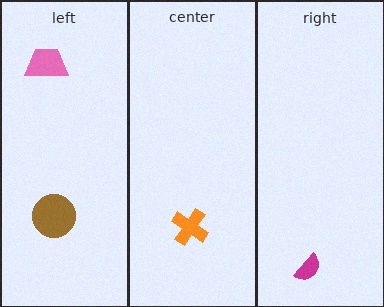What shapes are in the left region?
The brown circle, the pink trapezoid.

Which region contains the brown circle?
The left region.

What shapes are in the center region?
The orange cross.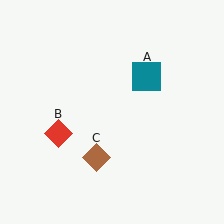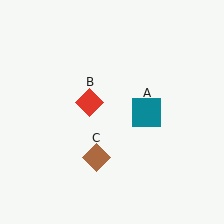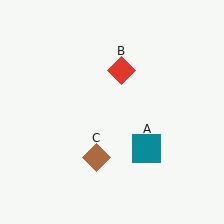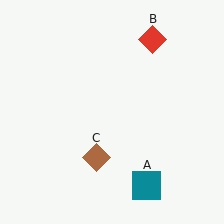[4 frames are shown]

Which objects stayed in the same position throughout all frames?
Brown diamond (object C) remained stationary.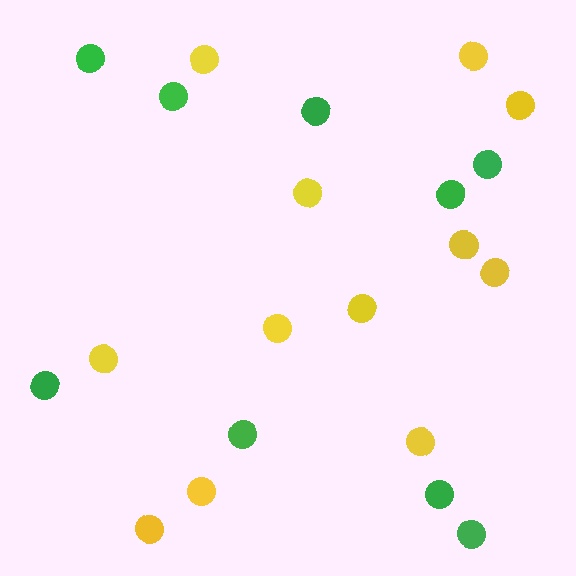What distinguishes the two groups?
There are 2 groups: one group of green circles (9) and one group of yellow circles (12).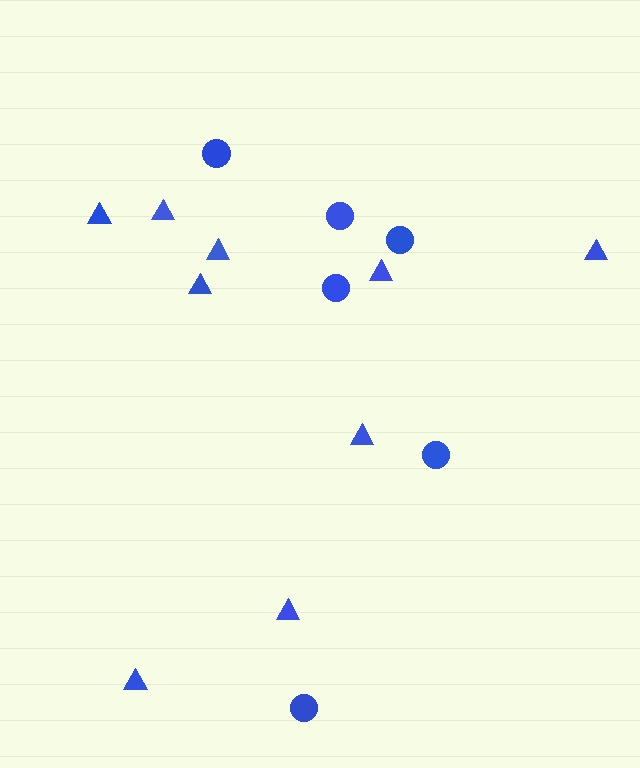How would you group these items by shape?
There are 2 groups: one group of circles (6) and one group of triangles (9).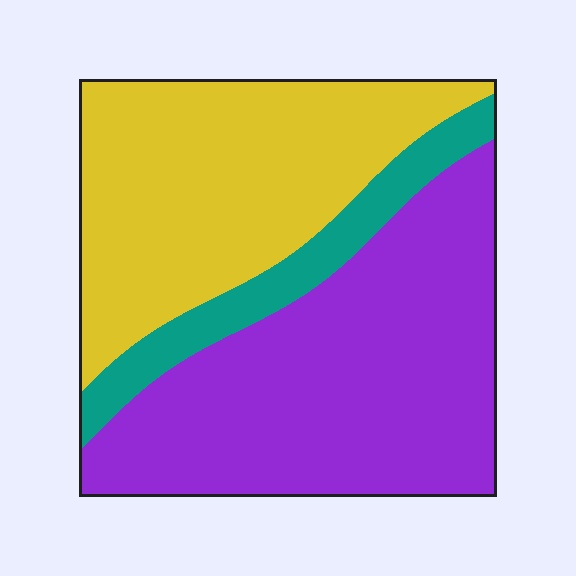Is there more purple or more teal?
Purple.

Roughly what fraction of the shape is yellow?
Yellow takes up between a third and a half of the shape.